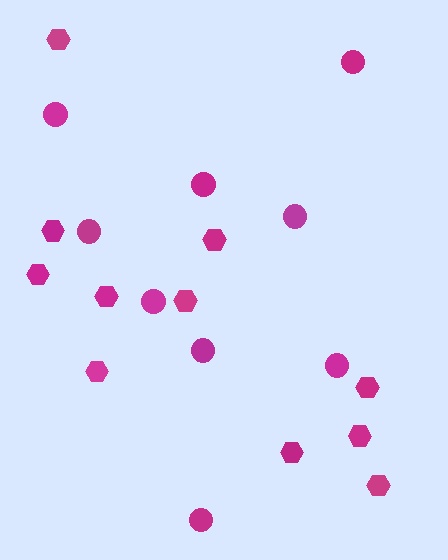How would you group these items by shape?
There are 2 groups: one group of hexagons (11) and one group of circles (9).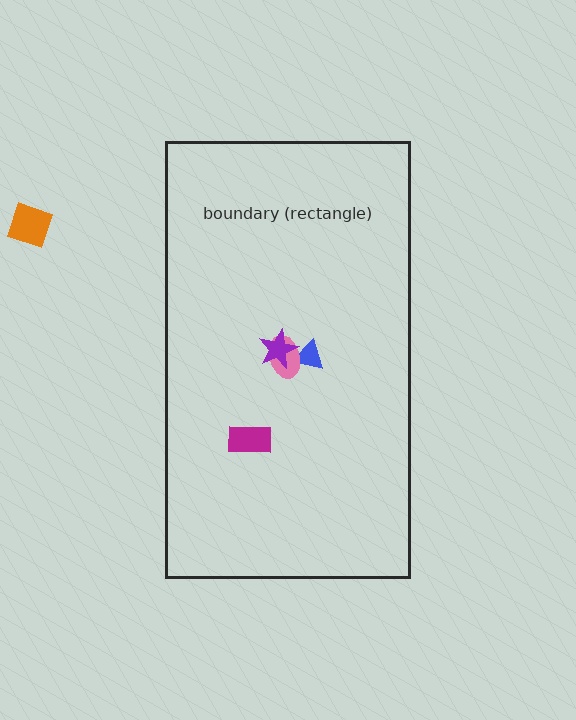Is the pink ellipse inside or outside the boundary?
Inside.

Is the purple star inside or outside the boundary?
Inside.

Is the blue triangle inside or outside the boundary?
Inside.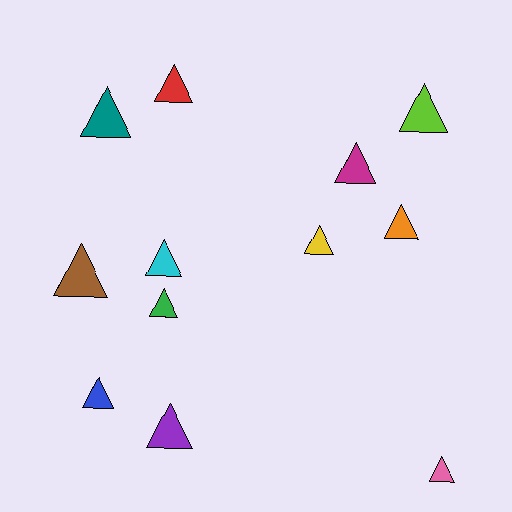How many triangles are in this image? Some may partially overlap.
There are 12 triangles.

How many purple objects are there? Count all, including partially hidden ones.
There is 1 purple object.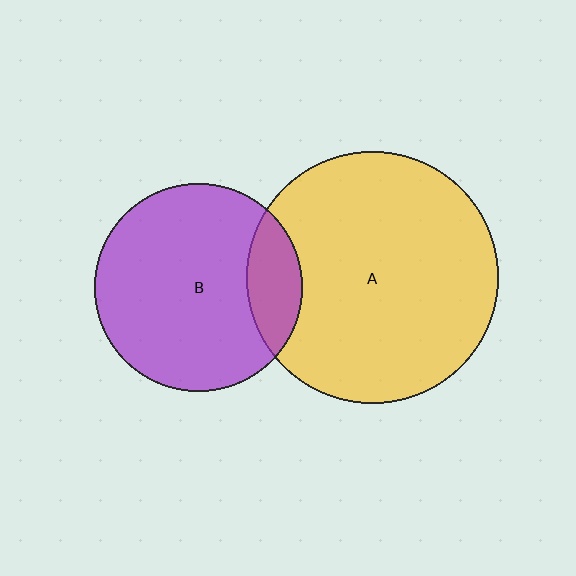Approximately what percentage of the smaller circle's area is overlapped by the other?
Approximately 15%.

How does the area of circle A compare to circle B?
Approximately 1.5 times.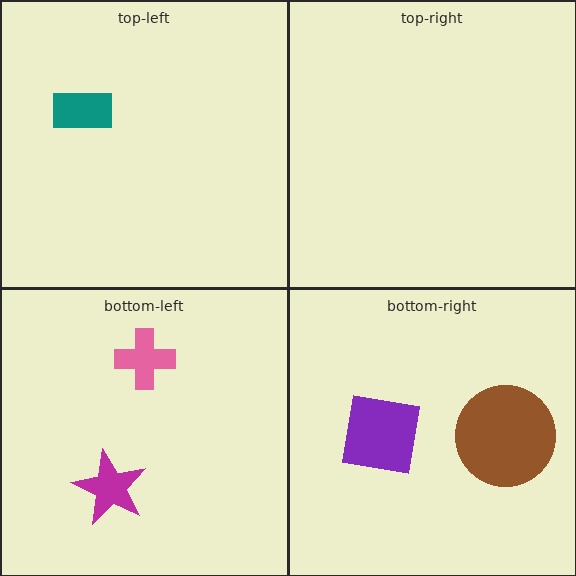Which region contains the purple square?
The bottom-right region.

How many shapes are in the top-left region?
1.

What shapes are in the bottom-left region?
The magenta star, the pink cross.